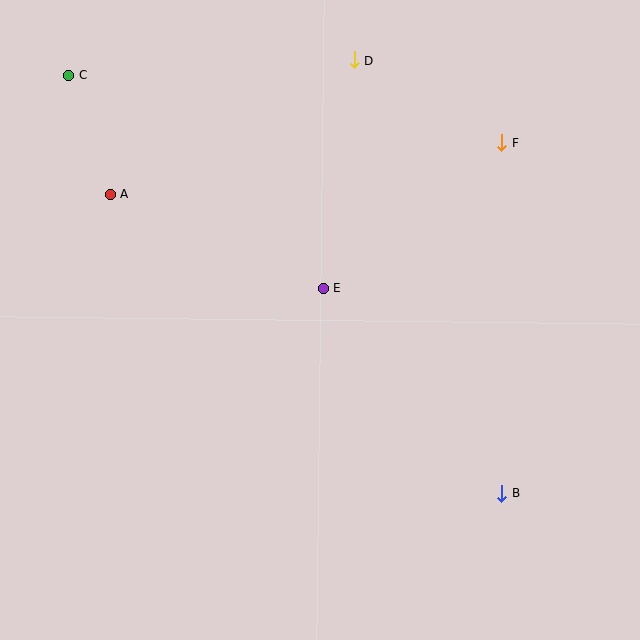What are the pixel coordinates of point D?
Point D is at (354, 60).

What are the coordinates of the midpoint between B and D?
The midpoint between B and D is at (428, 277).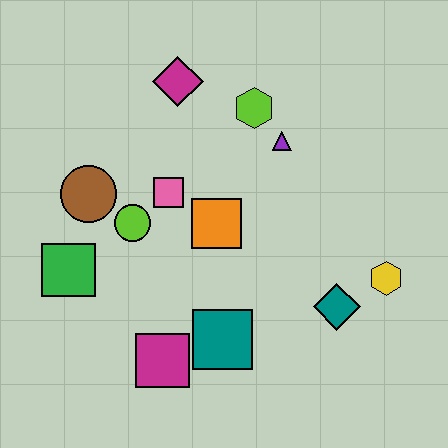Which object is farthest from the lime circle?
The yellow hexagon is farthest from the lime circle.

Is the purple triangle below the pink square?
No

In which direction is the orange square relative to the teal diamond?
The orange square is to the left of the teal diamond.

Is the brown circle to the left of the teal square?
Yes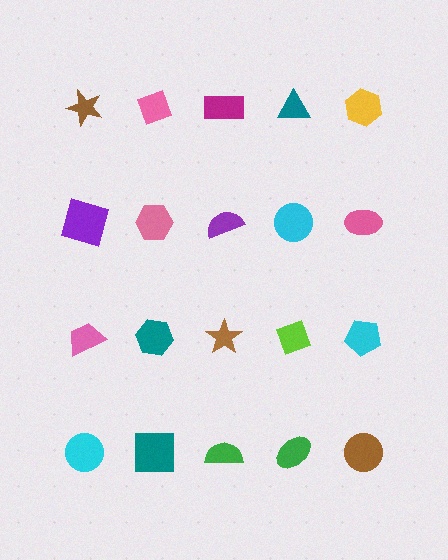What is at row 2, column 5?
A pink ellipse.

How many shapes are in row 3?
5 shapes.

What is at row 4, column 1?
A cyan circle.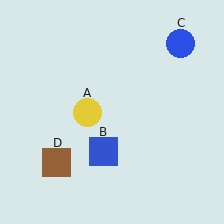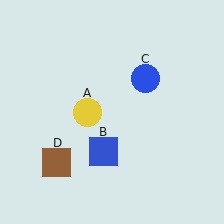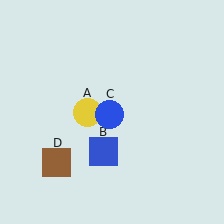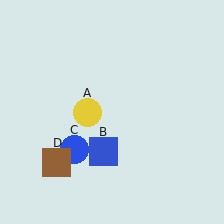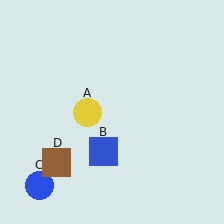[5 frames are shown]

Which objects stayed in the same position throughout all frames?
Yellow circle (object A) and blue square (object B) and brown square (object D) remained stationary.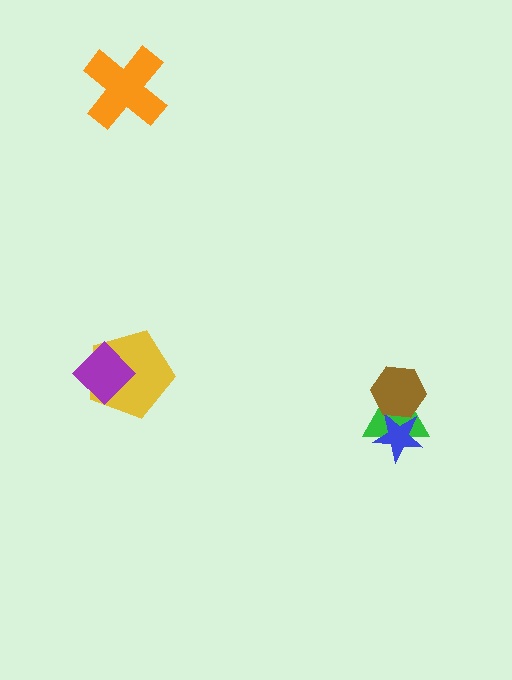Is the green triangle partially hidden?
Yes, it is partially covered by another shape.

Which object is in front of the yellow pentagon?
The purple diamond is in front of the yellow pentagon.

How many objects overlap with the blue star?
2 objects overlap with the blue star.